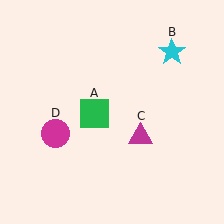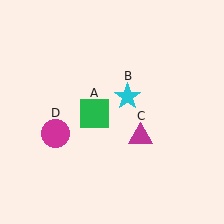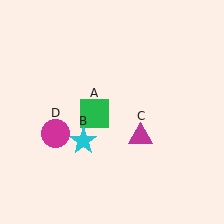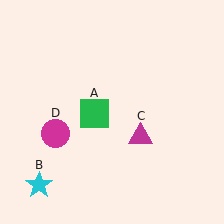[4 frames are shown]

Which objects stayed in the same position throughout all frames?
Green square (object A) and magenta triangle (object C) and magenta circle (object D) remained stationary.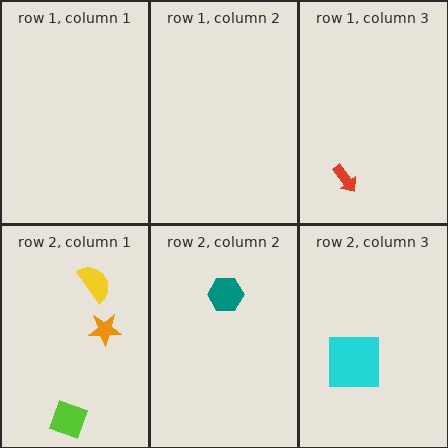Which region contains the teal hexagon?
The row 2, column 2 region.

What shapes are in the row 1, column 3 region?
The red arrow.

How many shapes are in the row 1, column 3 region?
1.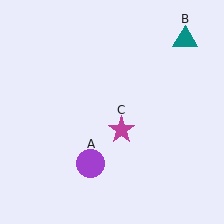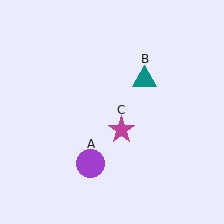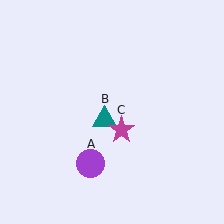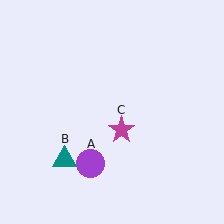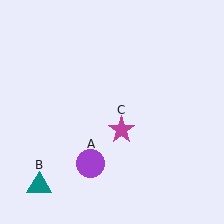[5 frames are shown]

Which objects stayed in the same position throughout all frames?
Purple circle (object A) and magenta star (object C) remained stationary.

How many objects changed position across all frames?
1 object changed position: teal triangle (object B).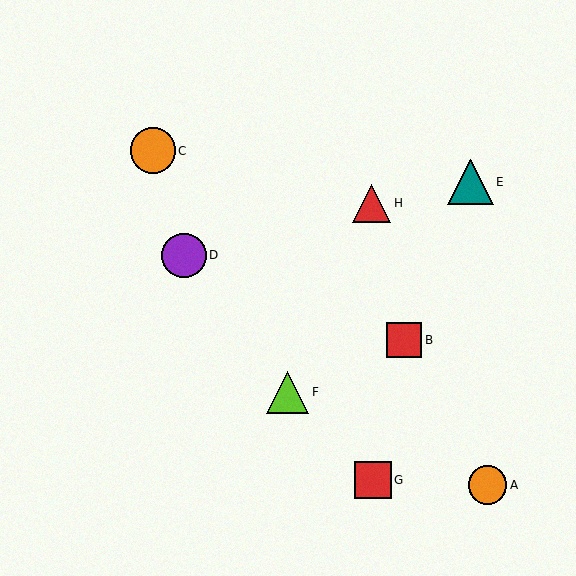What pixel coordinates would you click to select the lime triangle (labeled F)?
Click at (287, 392) to select the lime triangle F.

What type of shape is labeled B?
Shape B is a red square.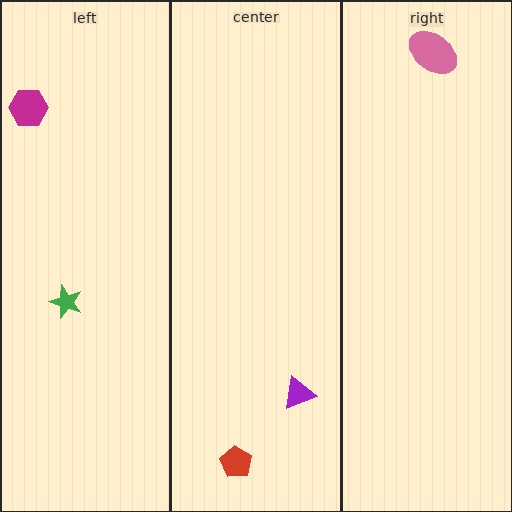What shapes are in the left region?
The magenta hexagon, the green star.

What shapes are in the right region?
The pink ellipse.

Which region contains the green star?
The left region.